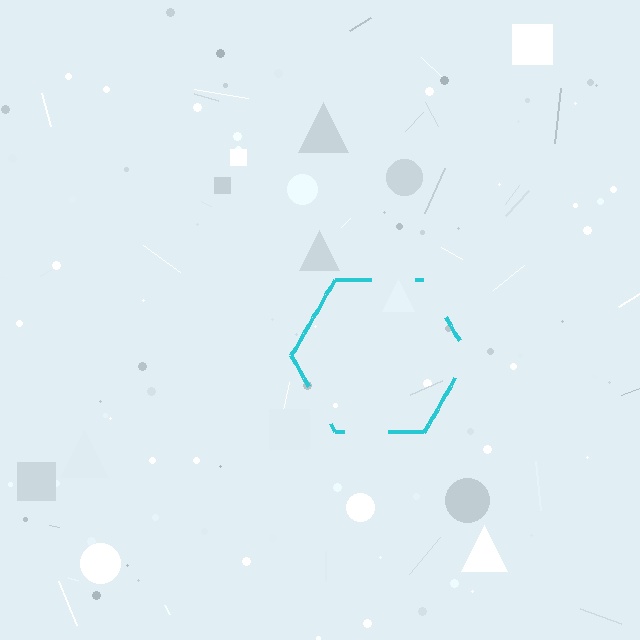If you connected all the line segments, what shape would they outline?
They would outline a hexagon.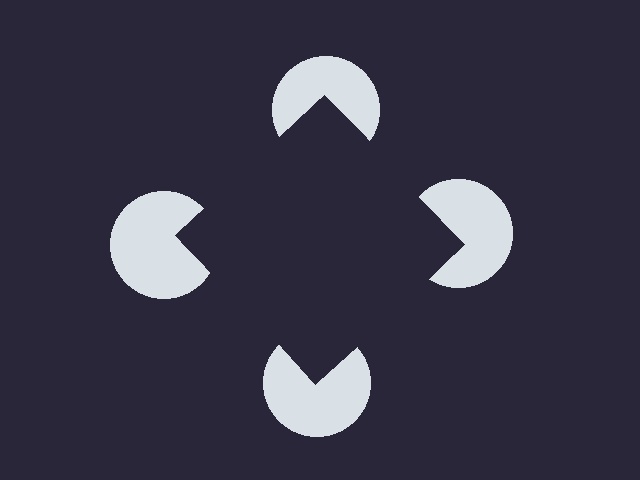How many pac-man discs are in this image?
There are 4 — one at each vertex of the illusory square.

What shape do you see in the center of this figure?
An illusory square — its edges are inferred from the aligned wedge cuts in the pac-man discs, not physically drawn.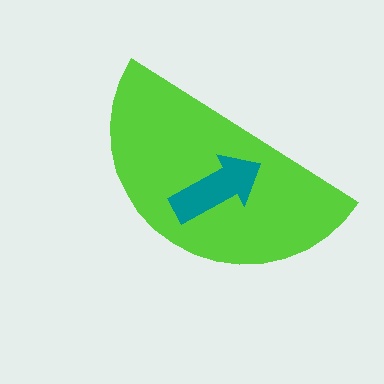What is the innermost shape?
The teal arrow.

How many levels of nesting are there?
2.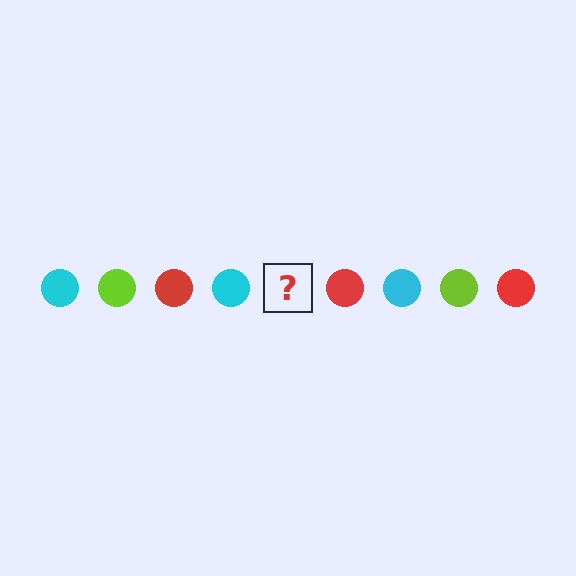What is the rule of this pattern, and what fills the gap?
The rule is that the pattern cycles through cyan, lime, red circles. The gap should be filled with a lime circle.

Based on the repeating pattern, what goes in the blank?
The blank should be a lime circle.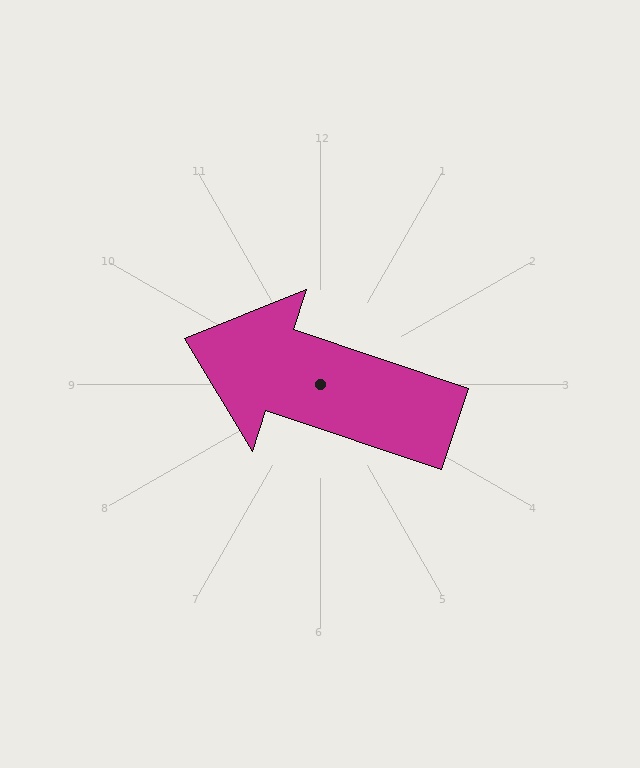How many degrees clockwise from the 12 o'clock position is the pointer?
Approximately 288 degrees.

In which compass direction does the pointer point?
West.